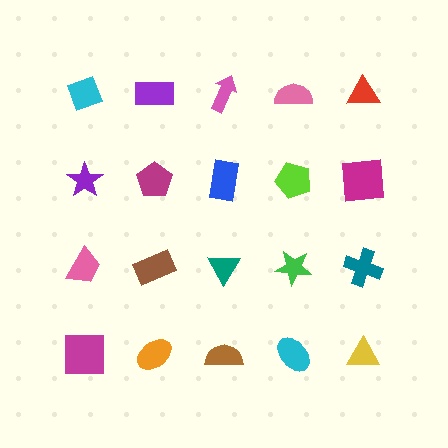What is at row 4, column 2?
An orange ellipse.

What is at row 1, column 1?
A cyan diamond.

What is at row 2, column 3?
A blue rectangle.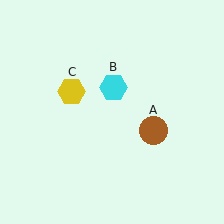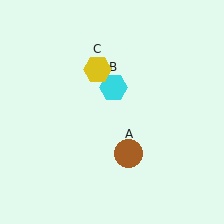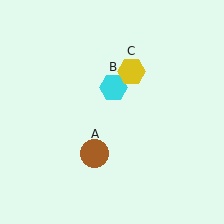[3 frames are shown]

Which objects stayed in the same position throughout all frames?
Cyan hexagon (object B) remained stationary.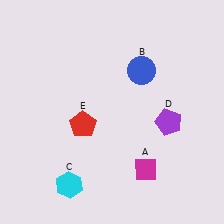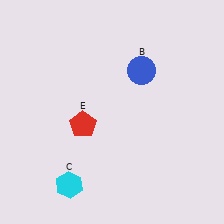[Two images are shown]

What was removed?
The purple pentagon (D), the magenta diamond (A) were removed in Image 2.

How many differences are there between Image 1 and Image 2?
There are 2 differences between the two images.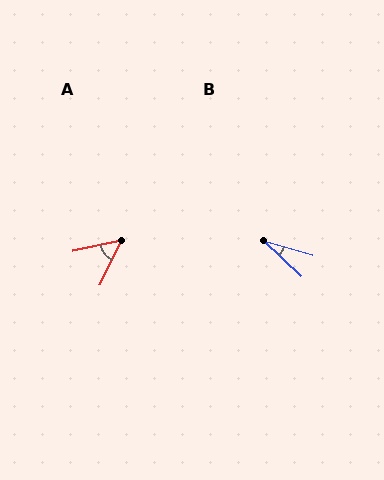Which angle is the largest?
A, at approximately 52 degrees.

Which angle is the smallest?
B, at approximately 26 degrees.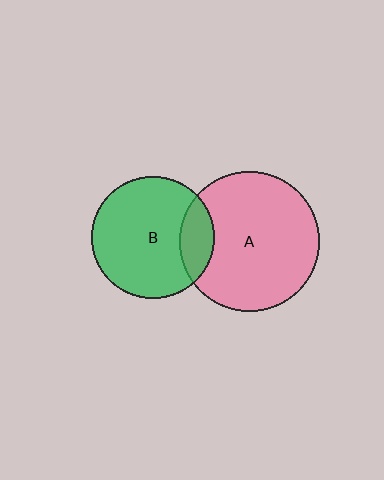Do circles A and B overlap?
Yes.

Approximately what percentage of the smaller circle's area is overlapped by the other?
Approximately 20%.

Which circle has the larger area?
Circle A (pink).